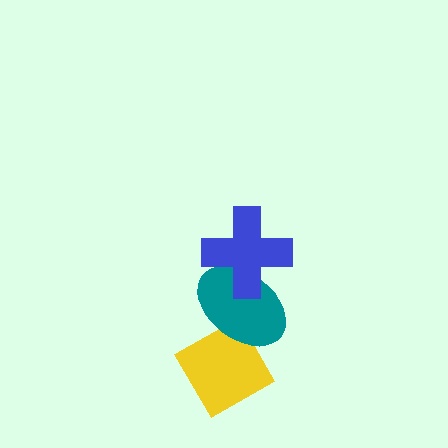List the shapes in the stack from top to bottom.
From top to bottom: the blue cross, the teal ellipse, the yellow diamond.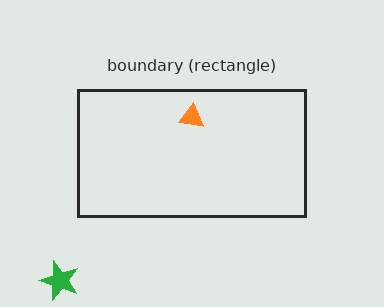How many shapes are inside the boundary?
1 inside, 1 outside.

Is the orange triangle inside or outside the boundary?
Inside.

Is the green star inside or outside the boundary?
Outside.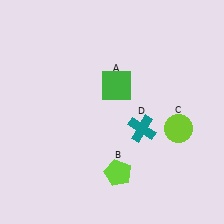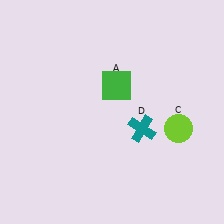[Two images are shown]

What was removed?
The lime pentagon (B) was removed in Image 2.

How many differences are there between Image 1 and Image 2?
There is 1 difference between the two images.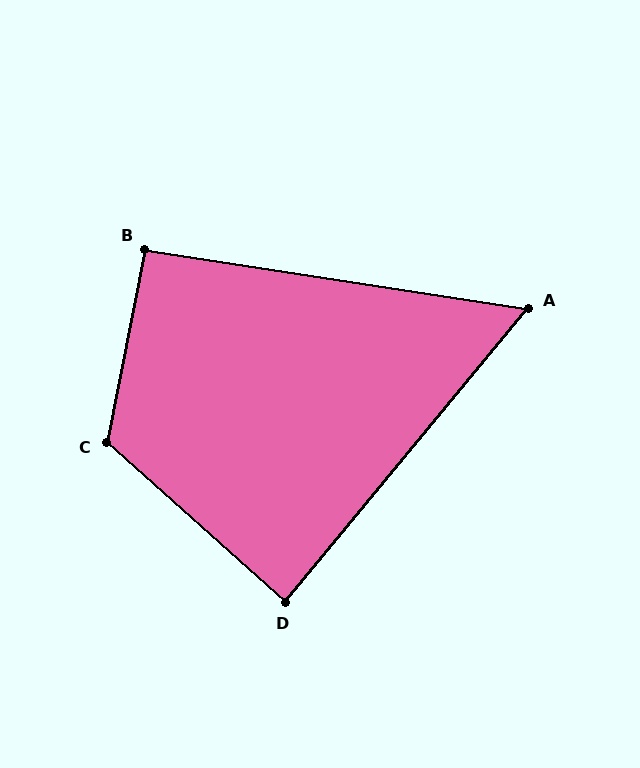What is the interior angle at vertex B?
Approximately 92 degrees (approximately right).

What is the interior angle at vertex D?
Approximately 88 degrees (approximately right).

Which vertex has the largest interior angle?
C, at approximately 121 degrees.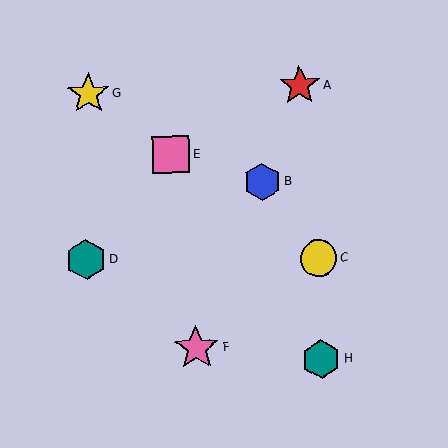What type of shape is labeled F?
Shape F is a pink star.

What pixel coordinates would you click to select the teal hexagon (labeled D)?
Click at (86, 260) to select the teal hexagon D.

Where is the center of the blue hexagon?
The center of the blue hexagon is at (263, 182).